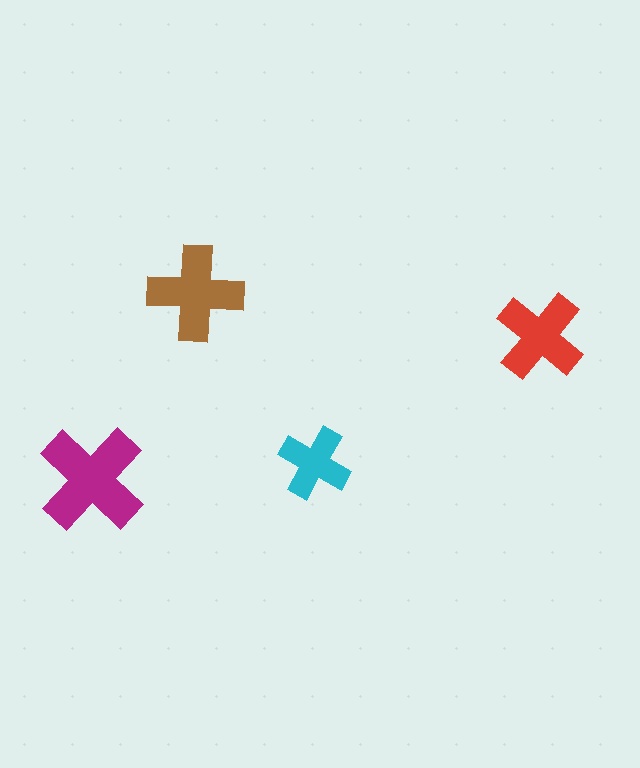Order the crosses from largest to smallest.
the magenta one, the brown one, the red one, the cyan one.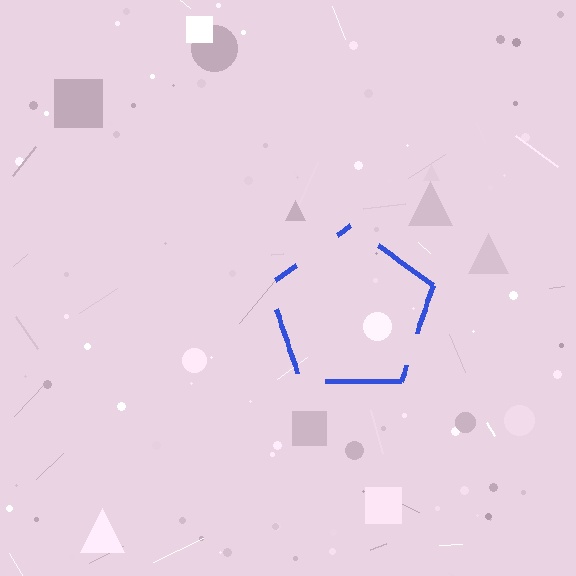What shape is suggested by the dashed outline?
The dashed outline suggests a pentagon.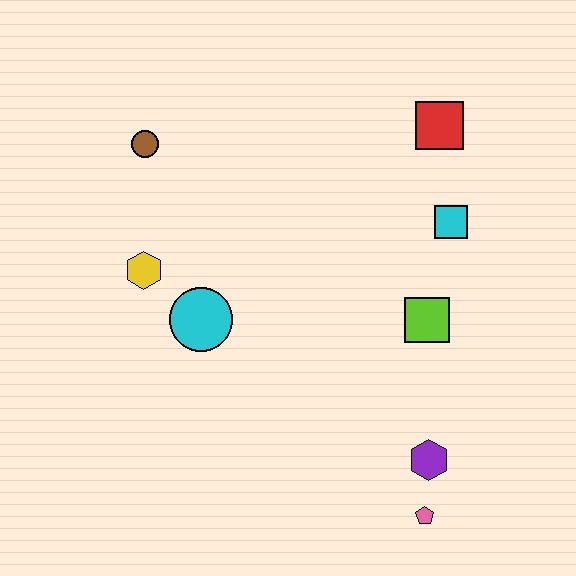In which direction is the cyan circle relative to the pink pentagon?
The cyan circle is to the left of the pink pentagon.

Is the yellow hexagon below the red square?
Yes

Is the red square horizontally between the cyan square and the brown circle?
Yes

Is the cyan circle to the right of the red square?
No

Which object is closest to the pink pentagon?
The purple hexagon is closest to the pink pentagon.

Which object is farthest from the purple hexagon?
The brown circle is farthest from the purple hexagon.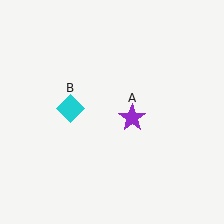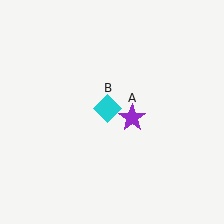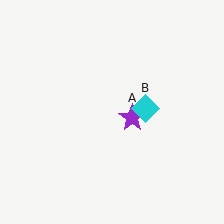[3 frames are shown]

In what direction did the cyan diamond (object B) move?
The cyan diamond (object B) moved right.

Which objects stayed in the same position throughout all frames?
Purple star (object A) remained stationary.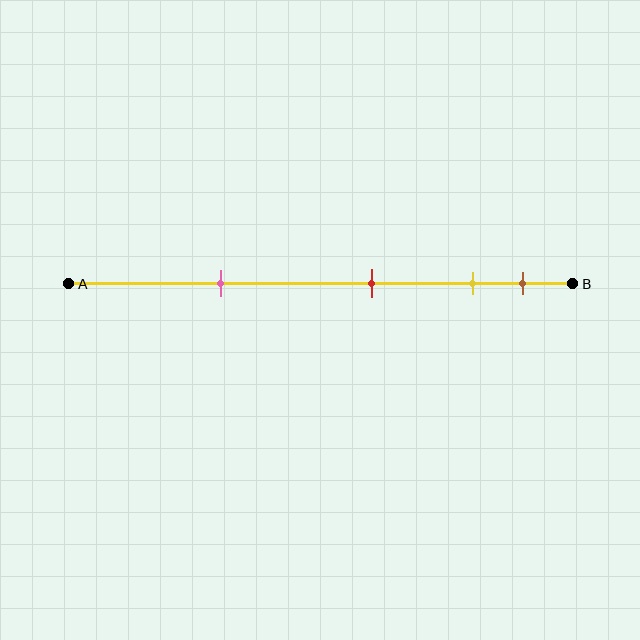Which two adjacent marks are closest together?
The yellow and brown marks are the closest adjacent pair.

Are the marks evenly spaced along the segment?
No, the marks are not evenly spaced.